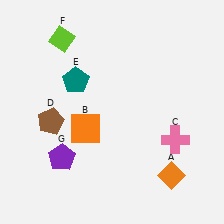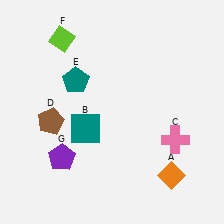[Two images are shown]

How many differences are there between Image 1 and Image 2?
There is 1 difference between the two images.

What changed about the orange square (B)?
In Image 1, B is orange. In Image 2, it changed to teal.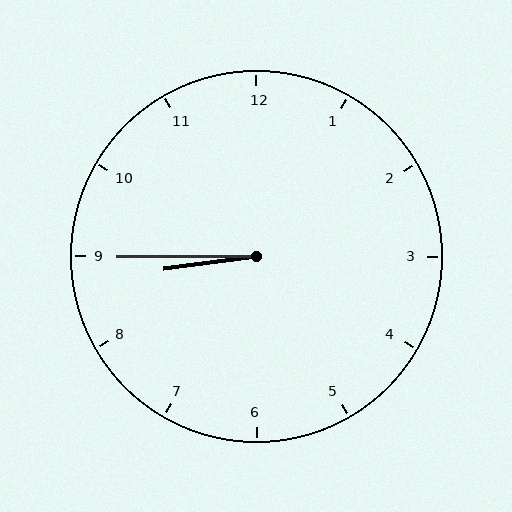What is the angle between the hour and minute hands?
Approximately 8 degrees.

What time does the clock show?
8:45.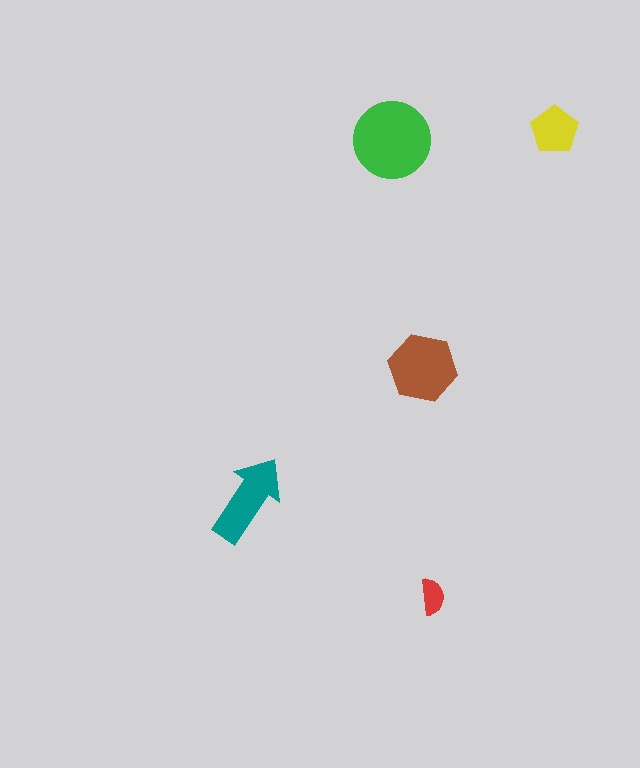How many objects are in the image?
There are 5 objects in the image.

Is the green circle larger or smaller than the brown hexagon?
Larger.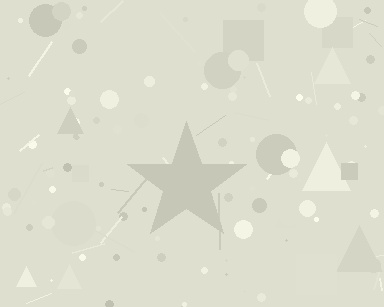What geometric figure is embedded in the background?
A star is embedded in the background.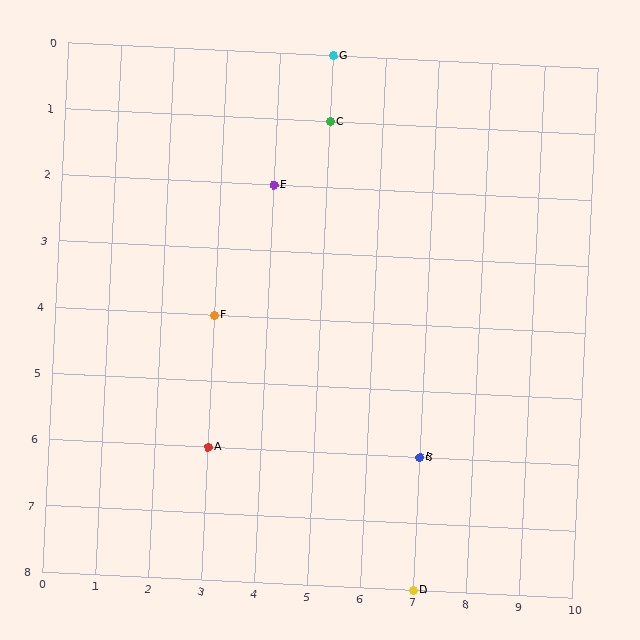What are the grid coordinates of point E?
Point E is at grid coordinates (4, 2).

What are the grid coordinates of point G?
Point G is at grid coordinates (5, 0).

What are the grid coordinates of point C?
Point C is at grid coordinates (5, 1).